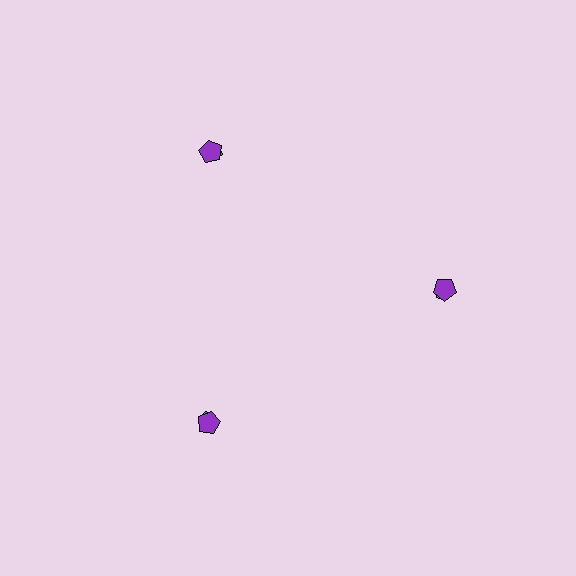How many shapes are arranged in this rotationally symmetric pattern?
There are 6 shapes, arranged in 3 groups of 2.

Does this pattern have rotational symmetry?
Yes, this pattern has 3-fold rotational symmetry. It looks the same after rotating 120 degrees around the center.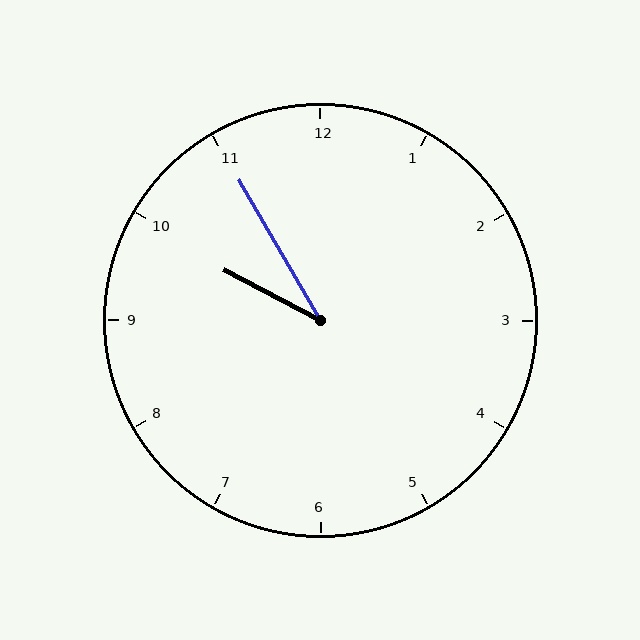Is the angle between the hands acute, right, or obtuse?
It is acute.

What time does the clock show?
9:55.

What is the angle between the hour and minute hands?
Approximately 32 degrees.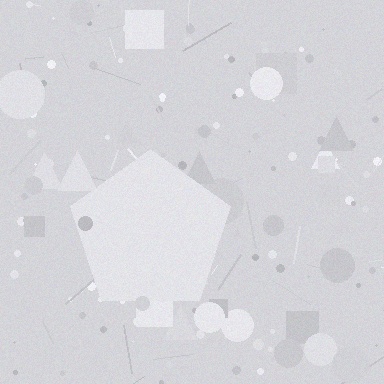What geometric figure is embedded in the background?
A pentagon is embedded in the background.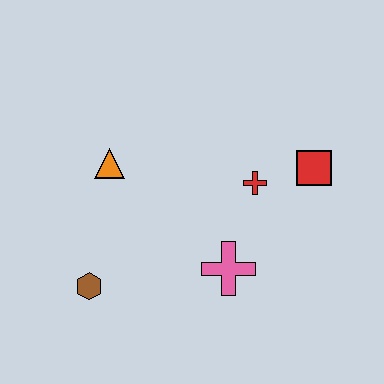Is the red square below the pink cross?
No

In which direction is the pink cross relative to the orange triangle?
The pink cross is to the right of the orange triangle.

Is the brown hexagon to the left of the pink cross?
Yes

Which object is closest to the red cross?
The red square is closest to the red cross.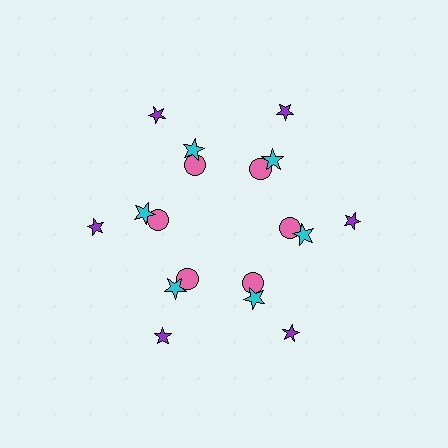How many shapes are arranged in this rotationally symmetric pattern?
There are 18 shapes, arranged in 6 groups of 3.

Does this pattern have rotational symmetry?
Yes, this pattern has 6-fold rotational symmetry. It looks the same after rotating 60 degrees around the center.